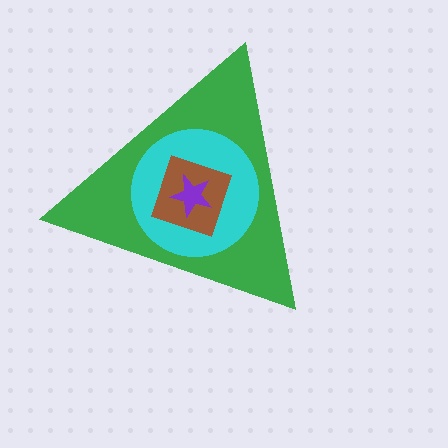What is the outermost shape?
The green triangle.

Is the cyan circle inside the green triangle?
Yes.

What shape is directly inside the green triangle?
The cyan circle.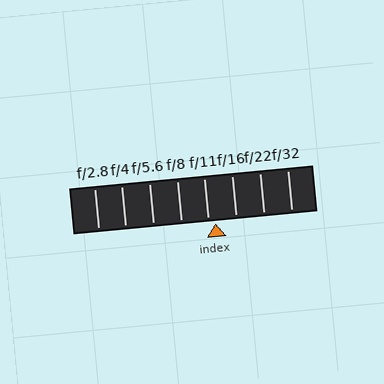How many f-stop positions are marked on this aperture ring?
There are 8 f-stop positions marked.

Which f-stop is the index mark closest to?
The index mark is closest to f/11.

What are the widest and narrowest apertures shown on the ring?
The widest aperture shown is f/2.8 and the narrowest is f/32.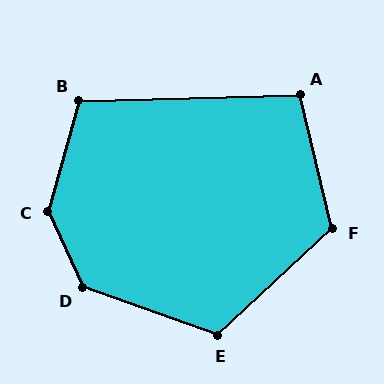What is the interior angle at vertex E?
Approximately 118 degrees (obtuse).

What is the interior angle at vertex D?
Approximately 134 degrees (obtuse).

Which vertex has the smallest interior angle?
A, at approximately 102 degrees.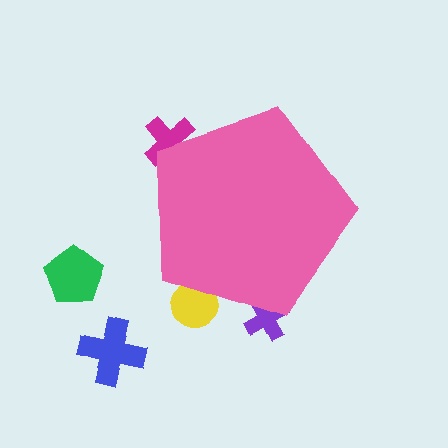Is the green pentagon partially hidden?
No, the green pentagon is fully visible.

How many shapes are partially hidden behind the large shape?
3 shapes are partially hidden.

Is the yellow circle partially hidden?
Yes, the yellow circle is partially hidden behind the pink pentagon.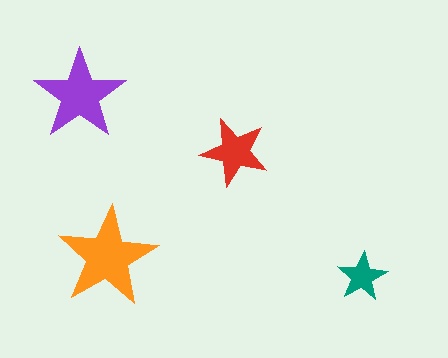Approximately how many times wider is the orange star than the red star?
About 1.5 times wider.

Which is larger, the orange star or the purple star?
The orange one.